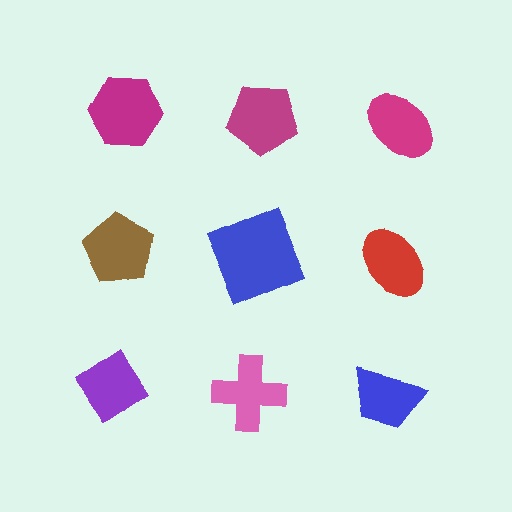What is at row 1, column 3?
A magenta ellipse.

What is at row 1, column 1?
A magenta hexagon.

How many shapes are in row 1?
3 shapes.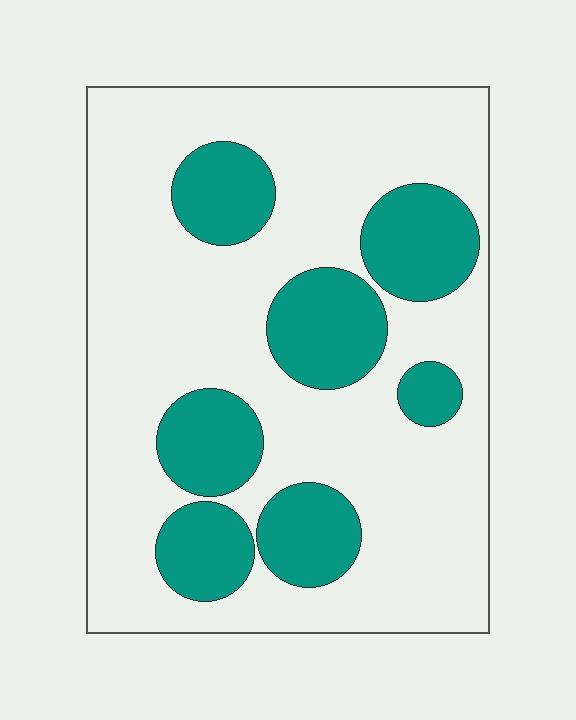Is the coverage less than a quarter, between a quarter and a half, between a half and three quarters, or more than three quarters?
Between a quarter and a half.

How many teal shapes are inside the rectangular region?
7.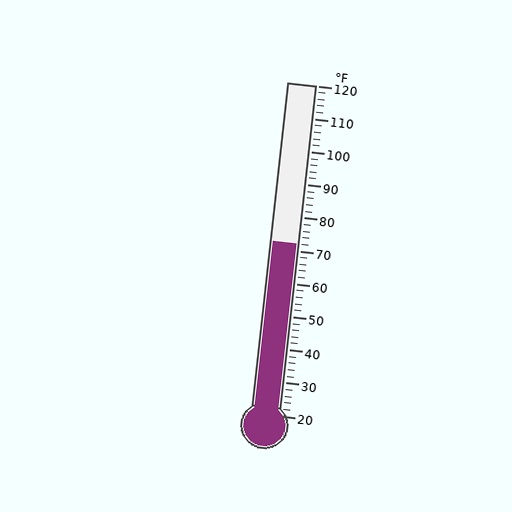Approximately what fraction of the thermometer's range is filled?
The thermometer is filled to approximately 50% of its range.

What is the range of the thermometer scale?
The thermometer scale ranges from 20°F to 120°F.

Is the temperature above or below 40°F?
The temperature is above 40°F.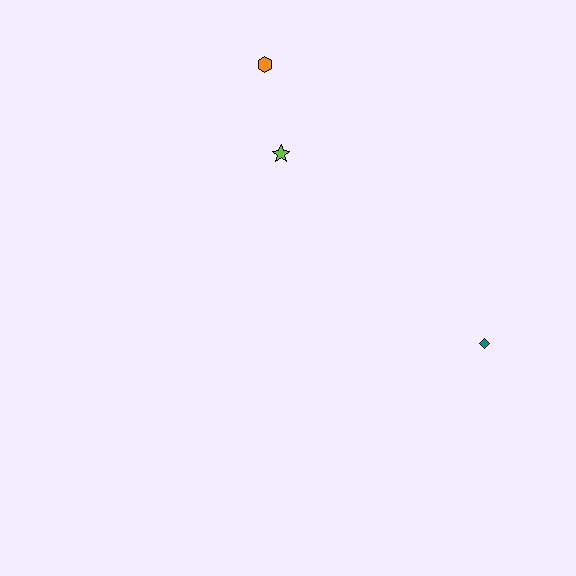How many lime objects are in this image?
There is 1 lime object.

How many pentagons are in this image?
There are no pentagons.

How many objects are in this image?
There are 3 objects.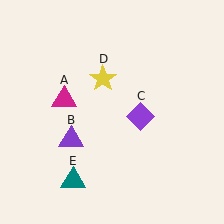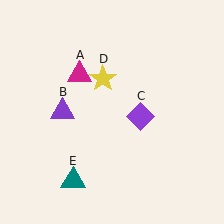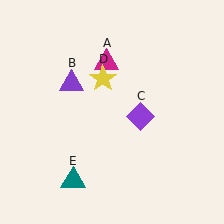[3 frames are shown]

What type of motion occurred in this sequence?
The magenta triangle (object A), purple triangle (object B) rotated clockwise around the center of the scene.